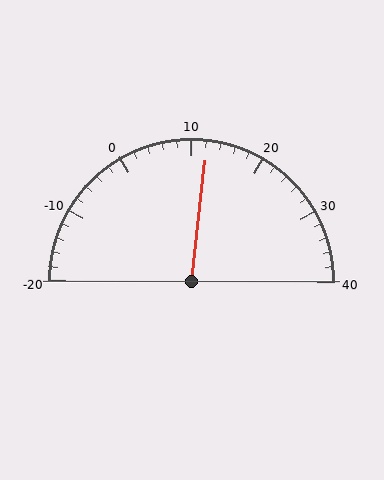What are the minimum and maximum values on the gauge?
The gauge ranges from -20 to 40.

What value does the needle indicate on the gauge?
The needle indicates approximately 12.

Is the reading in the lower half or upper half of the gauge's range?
The reading is in the upper half of the range (-20 to 40).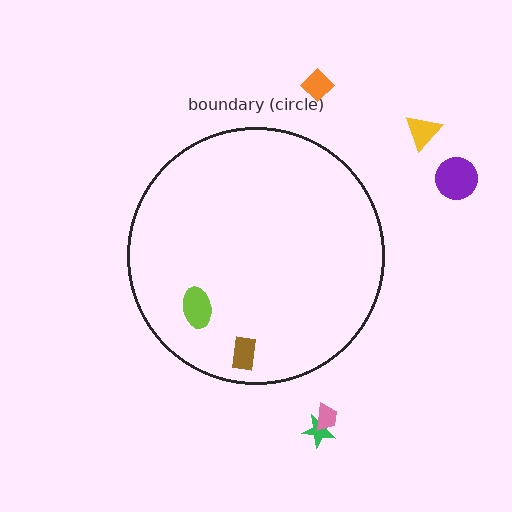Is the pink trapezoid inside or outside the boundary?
Outside.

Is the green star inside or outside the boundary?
Outside.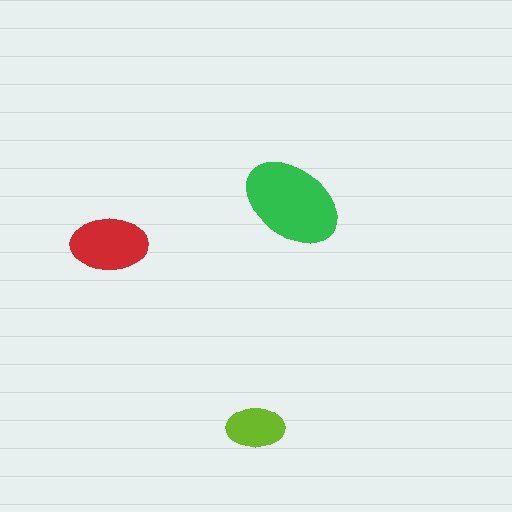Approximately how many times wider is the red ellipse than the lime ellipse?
About 1.5 times wider.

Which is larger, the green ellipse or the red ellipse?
The green one.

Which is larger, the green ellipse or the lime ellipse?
The green one.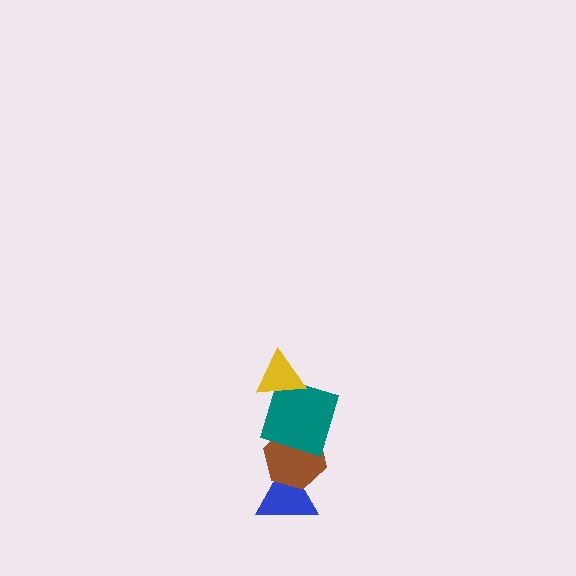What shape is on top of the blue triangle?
The brown hexagon is on top of the blue triangle.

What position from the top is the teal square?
The teal square is 2nd from the top.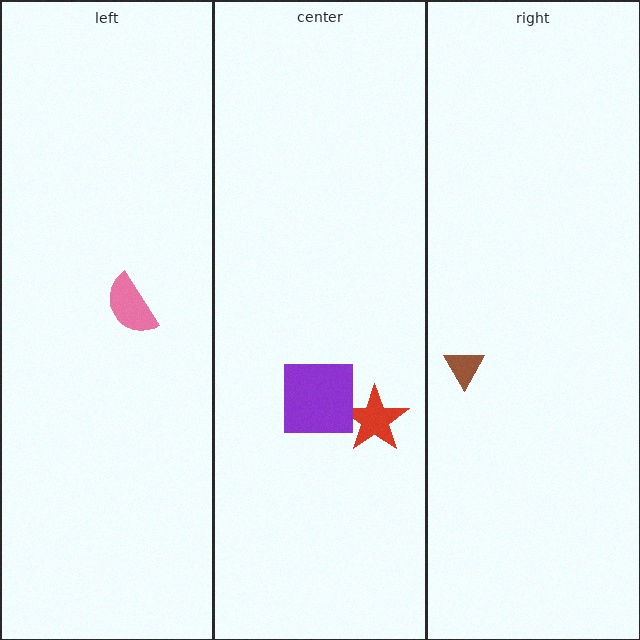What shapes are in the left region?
The pink semicircle.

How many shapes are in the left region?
1.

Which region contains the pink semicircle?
The left region.